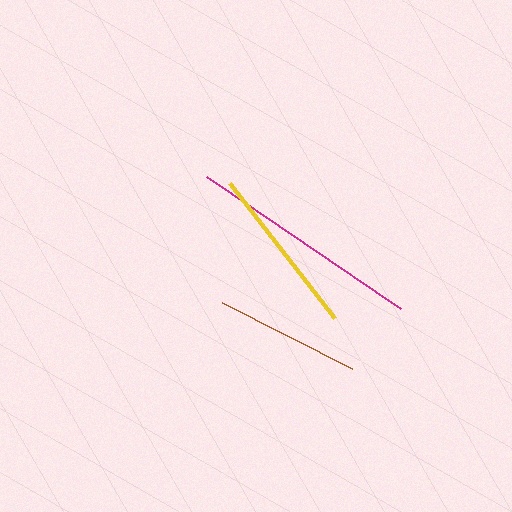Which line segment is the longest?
The magenta line is the longest at approximately 234 pixels.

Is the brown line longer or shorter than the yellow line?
The yellow line is longer than the brown line.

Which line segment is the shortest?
The brown line is the shortest at approximately 146 pixels.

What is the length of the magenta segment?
The magenta segment is approximately 234 pixels long.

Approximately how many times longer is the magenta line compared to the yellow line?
The magenta line is approximately 1.4 times the length of the yellow line.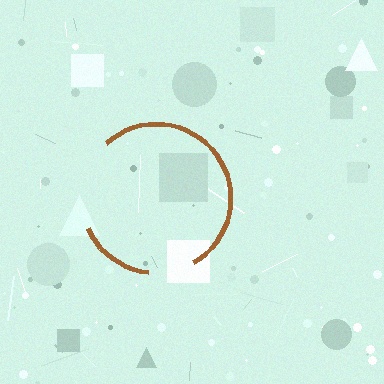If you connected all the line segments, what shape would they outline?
They would outline a circle.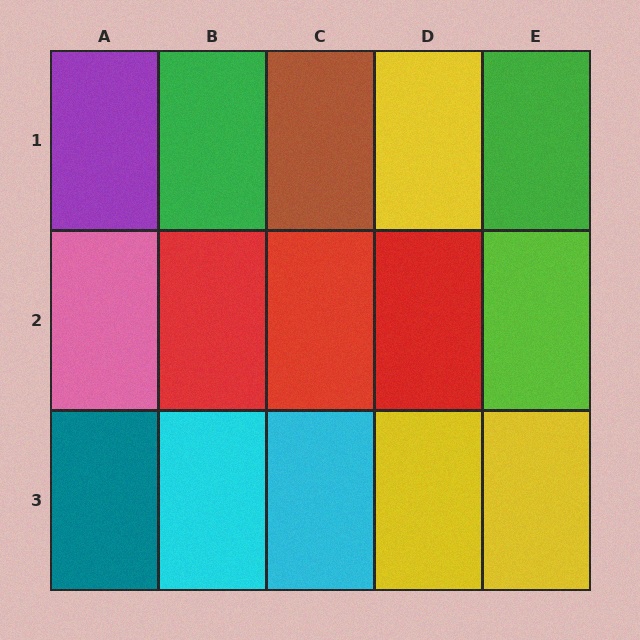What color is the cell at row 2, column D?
Red.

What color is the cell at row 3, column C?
Cyan.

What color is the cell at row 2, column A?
Pink.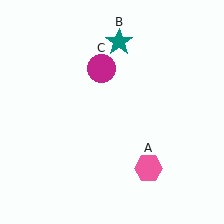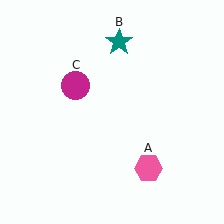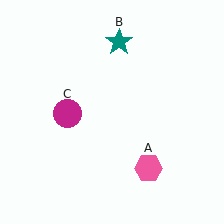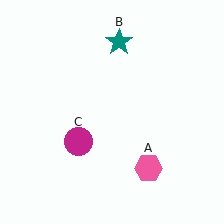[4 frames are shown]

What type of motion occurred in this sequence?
The magenta circle (object C) rotated counterclockwise around the center of the scene.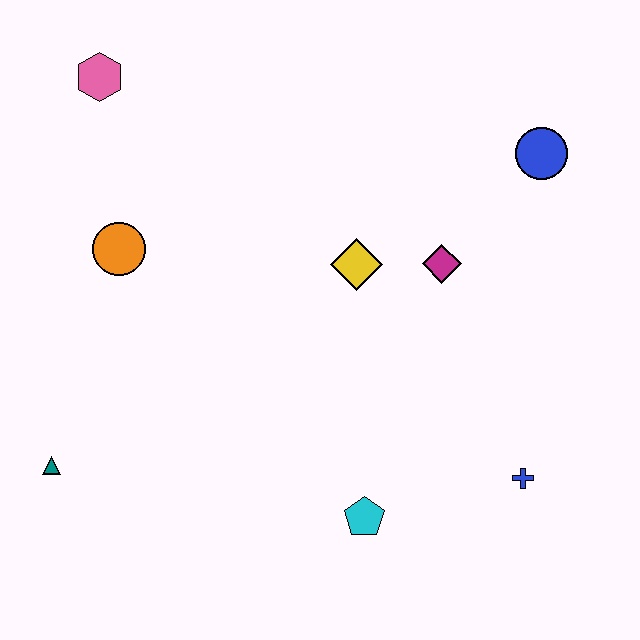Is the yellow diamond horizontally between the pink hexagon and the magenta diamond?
Yes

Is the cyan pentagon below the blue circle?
Yes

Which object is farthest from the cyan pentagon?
The pink hexagon is farthest from the cyan pentagon.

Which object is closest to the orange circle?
The pink hexagon is closest to the orange circle.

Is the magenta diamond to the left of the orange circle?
No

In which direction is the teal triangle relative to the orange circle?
The teal triangle is below the orange circle.